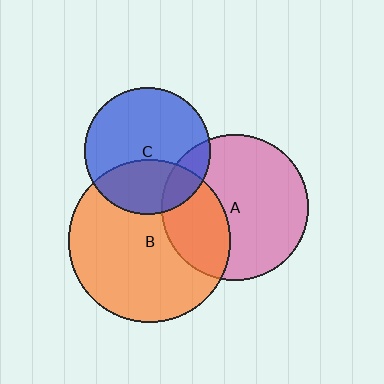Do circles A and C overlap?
Yes.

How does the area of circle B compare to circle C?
Approximately 1.7 times.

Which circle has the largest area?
Circle B (orange).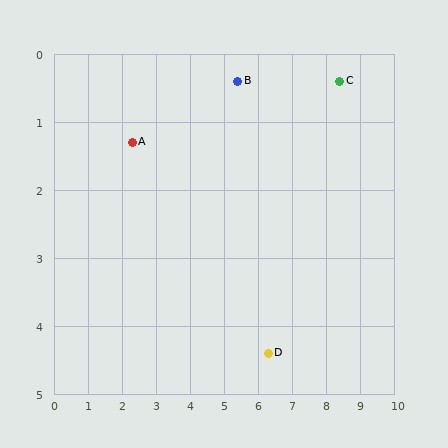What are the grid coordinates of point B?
Point B is at approximately (5.4, 0.4).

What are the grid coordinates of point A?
Point A is at approximately (2.3, 1.3).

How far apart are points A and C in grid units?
Points A and C are about 6.2 grid units apart.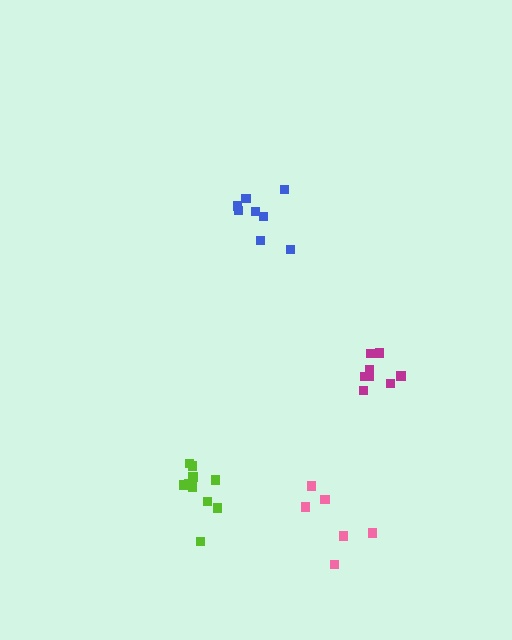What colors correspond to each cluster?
The clusters are colored: blue, magenta, lime, pink.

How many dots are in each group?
Group 1: 8 dots, Group 2: 8 dots, Group 3: 12 dots, Group 4: 6 dots (34 total).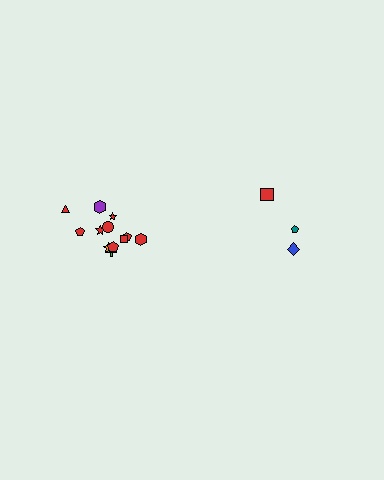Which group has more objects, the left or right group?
The left group.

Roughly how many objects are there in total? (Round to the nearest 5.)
Roughly 15 objects in total.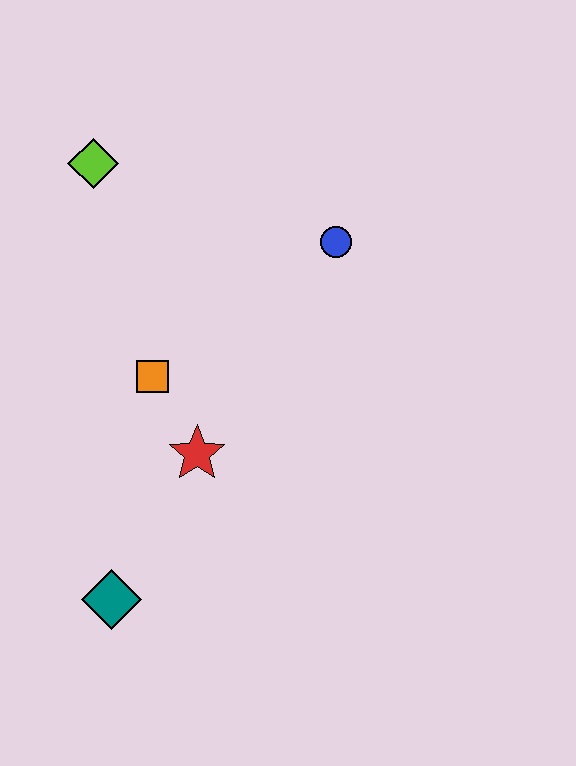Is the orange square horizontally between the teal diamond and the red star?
Yes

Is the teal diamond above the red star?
No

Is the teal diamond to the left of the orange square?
Yes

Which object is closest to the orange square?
The red star is closest to the orange square.